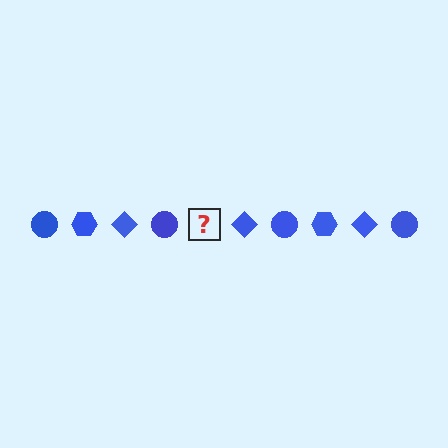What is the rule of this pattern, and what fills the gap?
The rule is that the pattern cycles through circle, hexagon, diamond shapes in blue. The gap should be filled with a blue hexagon.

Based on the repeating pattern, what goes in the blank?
The blank should be a blue hexagon.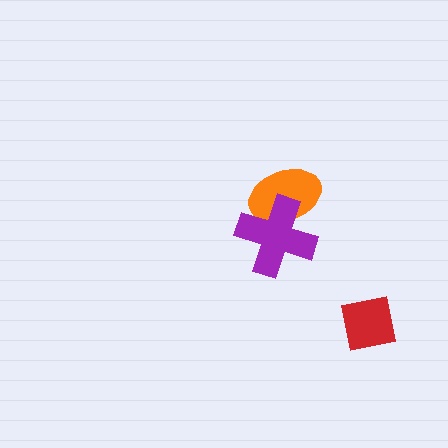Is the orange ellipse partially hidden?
Yes, it is partially covered by another shape.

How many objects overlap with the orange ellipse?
1 object overlaps with the orange ellipse.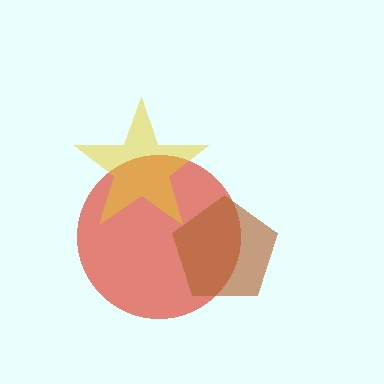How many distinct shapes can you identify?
There are 3 distinct shapes: a red circle, a brown pentagon, a yellow star.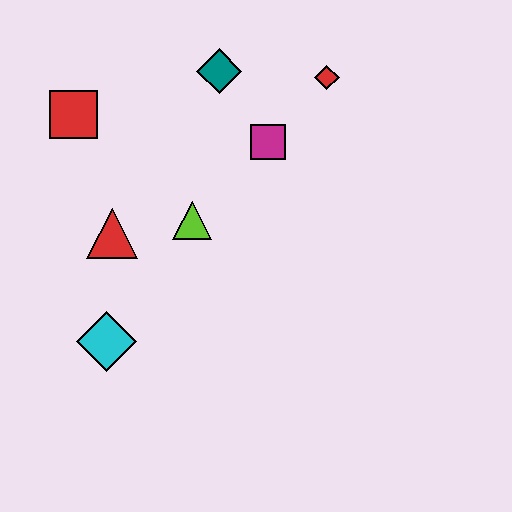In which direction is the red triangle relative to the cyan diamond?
The red triangle is above the cyan diamond.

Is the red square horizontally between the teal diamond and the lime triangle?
No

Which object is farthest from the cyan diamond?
The red diamond is farthest from the cyan diamond.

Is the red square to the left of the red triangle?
Yes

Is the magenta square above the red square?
No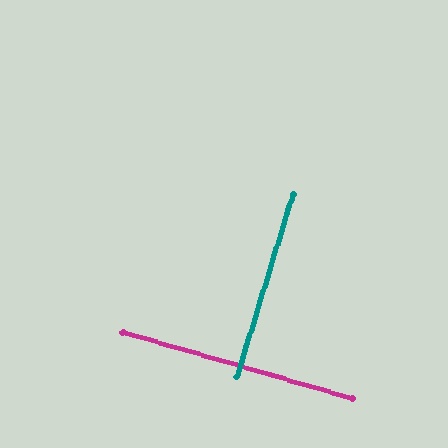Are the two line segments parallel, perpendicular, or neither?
Perpendicular — they meet at approximately 89°.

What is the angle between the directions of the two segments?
Approximately 89 degrees.